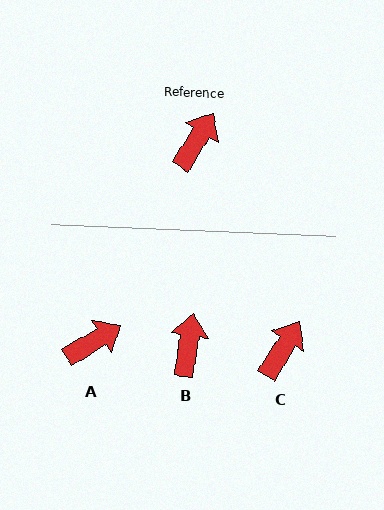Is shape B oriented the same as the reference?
No, it is off by about 23 degrees.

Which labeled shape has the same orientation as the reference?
C.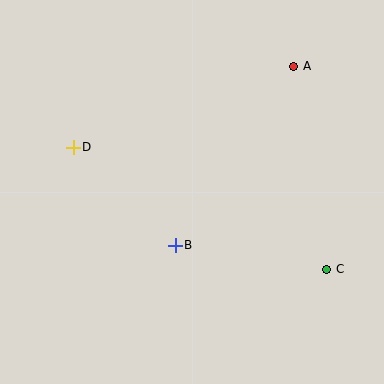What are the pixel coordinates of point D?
Point D is at (73, 147).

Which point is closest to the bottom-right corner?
Point C is closest to the bottom-right corner.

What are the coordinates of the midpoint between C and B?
The midpoint between C and B is at (251, 257).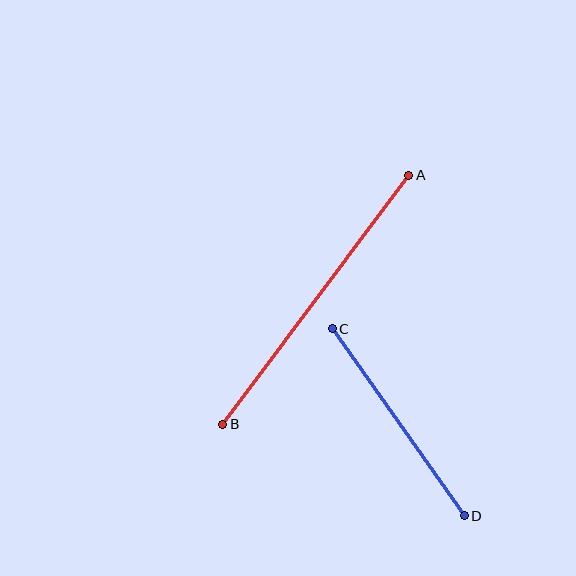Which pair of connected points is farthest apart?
Points A and B are farthest apart.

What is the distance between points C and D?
The distance is approximately 229 pixels.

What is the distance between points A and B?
The distance is approximately 311 pixels.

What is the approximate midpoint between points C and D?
The midpoint is at approximately (398, 422) pixels.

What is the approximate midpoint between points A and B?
The midpoint is at approximately (316, 300) pixels.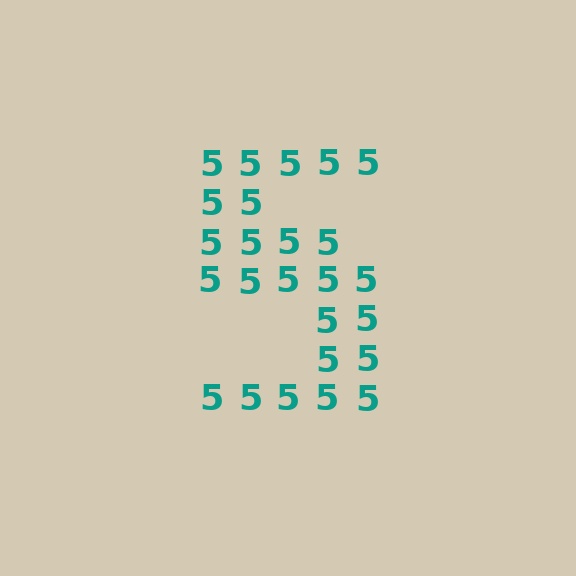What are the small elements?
The small elements are digit 5's.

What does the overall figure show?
The overall figure shows the digit 5.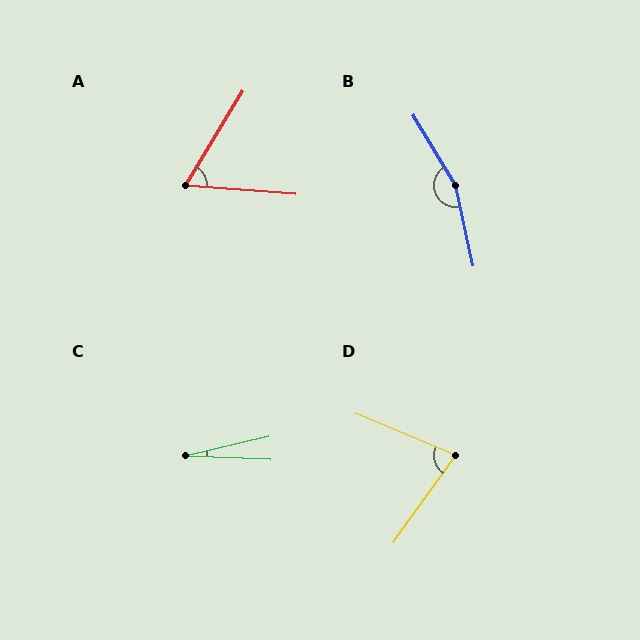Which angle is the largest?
B, at approximately 162 degrees.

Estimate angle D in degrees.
Approximately 77 degrees.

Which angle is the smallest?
C, at approximately 16 degrees.